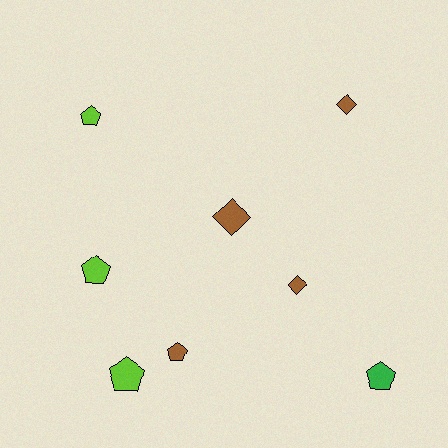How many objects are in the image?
There are 8 objects.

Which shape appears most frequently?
Pentagon, with 5 objects.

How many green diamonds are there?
There are no green diamonds.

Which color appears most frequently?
Brown, with 4 objects.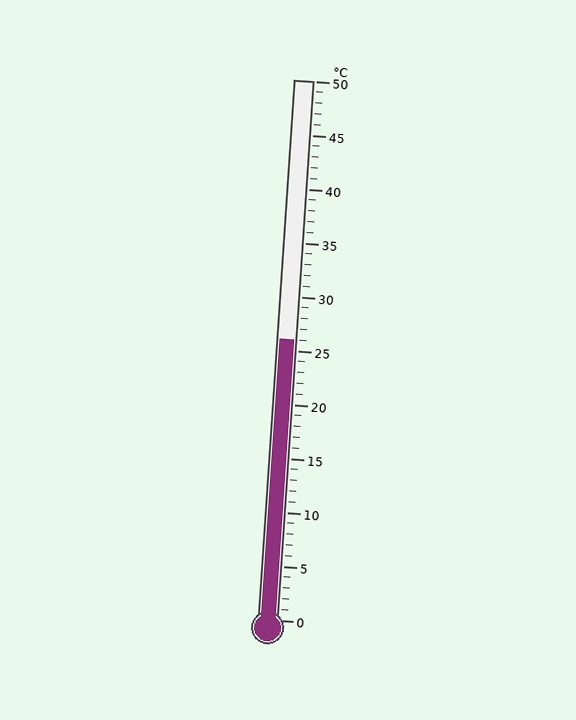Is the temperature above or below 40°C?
The temperature is below 40°C.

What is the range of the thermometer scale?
The thermometer scale ranges from 0°C to 50°C.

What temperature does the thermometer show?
The thermometer shows approximately 26°C.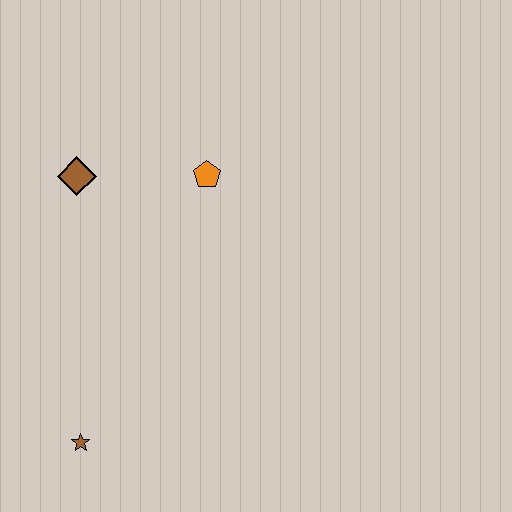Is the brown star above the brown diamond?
No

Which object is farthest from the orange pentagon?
The brown star is farthest from the orange pentagon.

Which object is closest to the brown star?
The brown diamond is closest to the brown star.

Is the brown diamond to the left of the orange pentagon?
Yes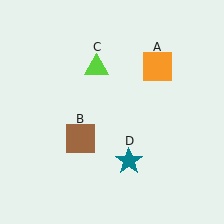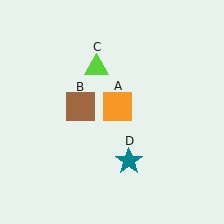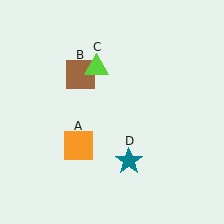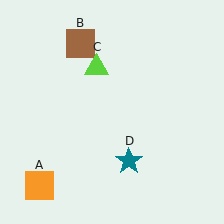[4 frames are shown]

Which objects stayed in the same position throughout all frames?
Lime triangle (object C) and teal star (object D) remained stationary.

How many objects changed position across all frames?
2 objects changed position: orange square (object A), brown square (object B).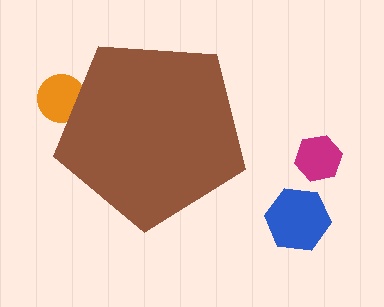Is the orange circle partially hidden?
Yes, the orange circle is partially hidden behind the brown pentagon.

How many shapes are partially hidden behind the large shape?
1 shape is partially hidden.